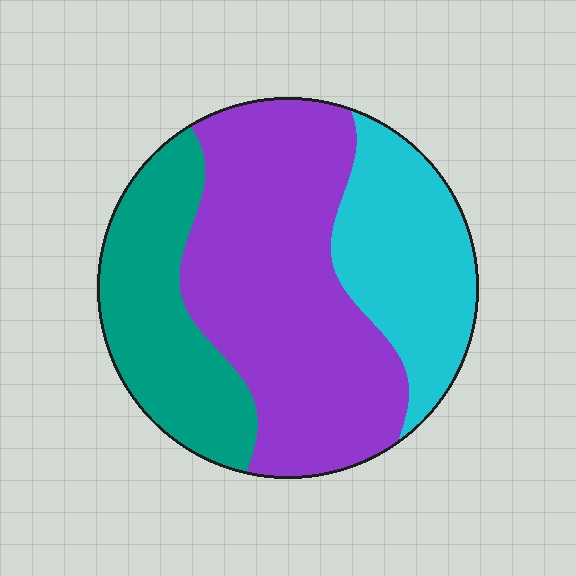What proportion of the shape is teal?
Teal covers about 25% of the shape.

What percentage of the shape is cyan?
Cyan covers 25% of the shape.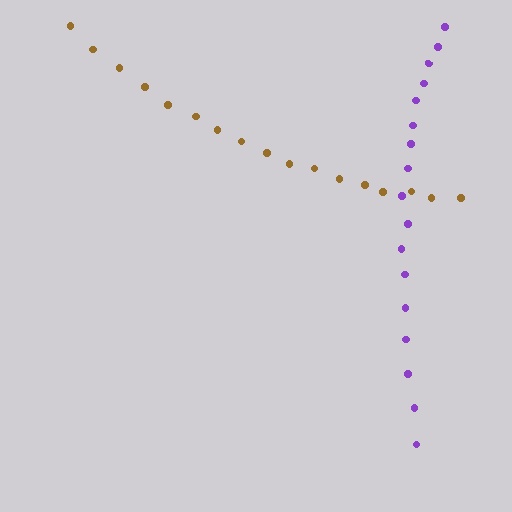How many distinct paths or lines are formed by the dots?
There are 2 distinct paths.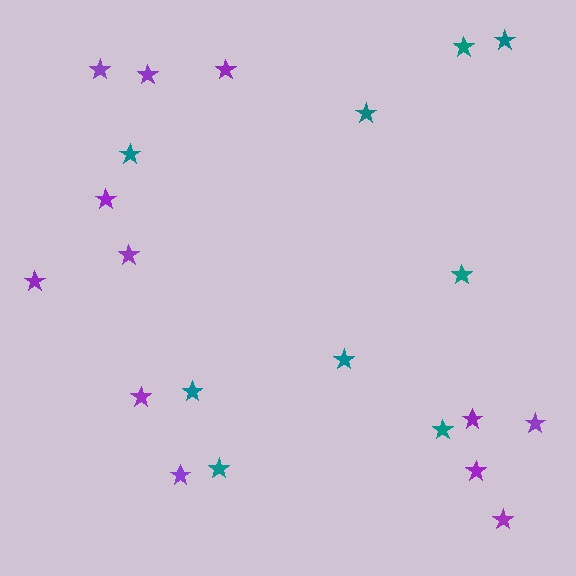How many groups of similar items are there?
There are 2 groups: one group of purple stars (12) and one group of teal stars (9).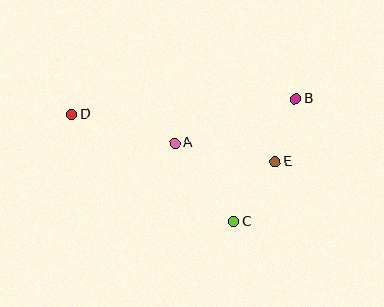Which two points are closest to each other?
Points B and E are closest to each other.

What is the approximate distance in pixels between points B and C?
The distance between B and C is approximately 137 pixels.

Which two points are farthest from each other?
Points B and D are farthest from each other.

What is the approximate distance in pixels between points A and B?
The distance between A and B is approximately 129 pixels.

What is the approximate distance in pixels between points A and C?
The distance between A and C is approximately 98 pixels.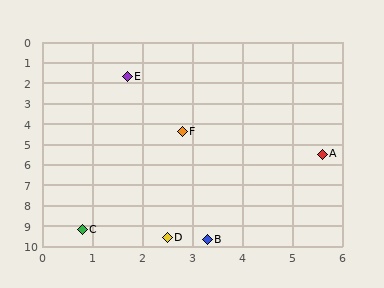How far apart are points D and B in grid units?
Points D and B are about 0.8 grid units apart.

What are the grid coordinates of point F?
Point F is at approximately (2.8, 4.4).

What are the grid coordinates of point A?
Point A is at approximately (5.6, 5.5).